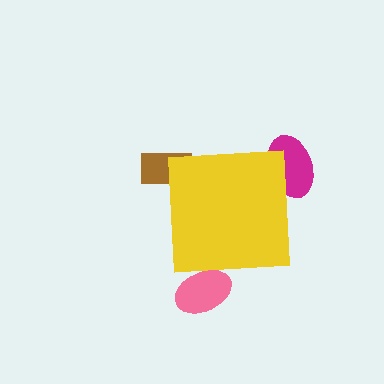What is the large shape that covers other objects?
A yellow square.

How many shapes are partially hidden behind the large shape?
3 shapes are partially hidden.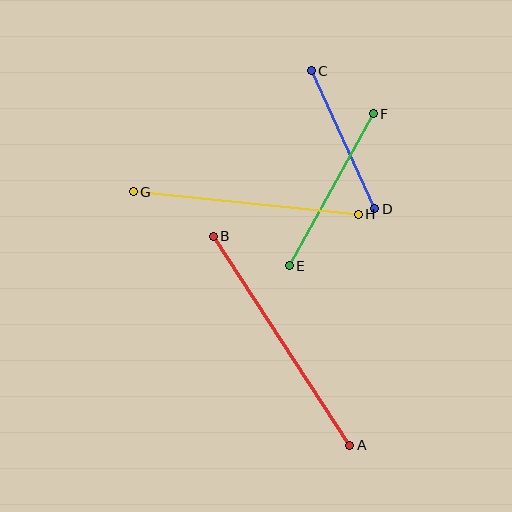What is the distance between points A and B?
The distance is approximately 250 pixels.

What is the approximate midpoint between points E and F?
The midpoint is at approximately (331, 190) pixels.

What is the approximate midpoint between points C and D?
The midpoint is at approximately (343, 140) pixels.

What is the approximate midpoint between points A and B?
The midpoint is at approximately (282, 341) pixels.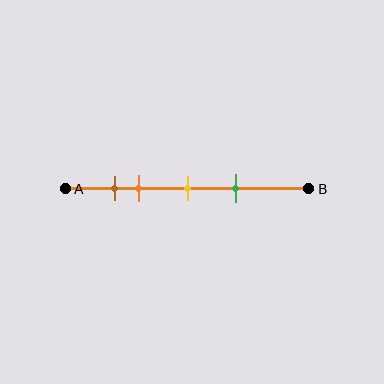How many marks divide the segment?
There are 4 marks dividing the segment.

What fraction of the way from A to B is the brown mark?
The brown mark is approximately 20% (0.2) of the way from A to B.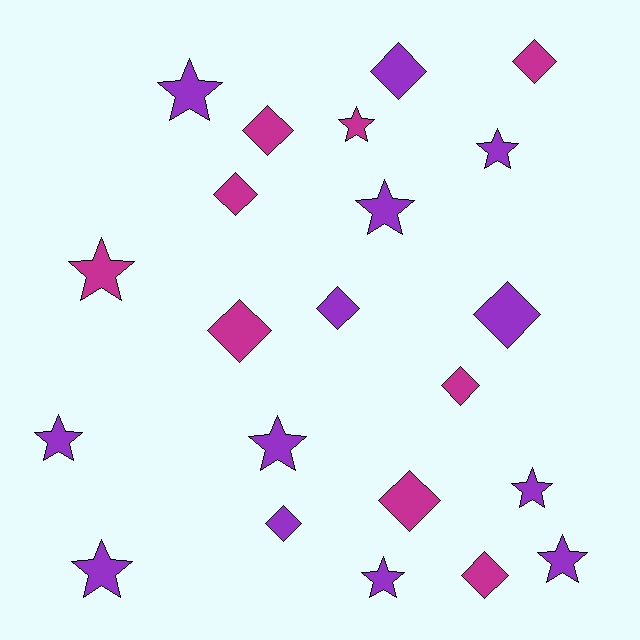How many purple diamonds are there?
There are 4 purple diamonds.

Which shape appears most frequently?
Diamond, with 11 objects.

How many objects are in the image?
There are 22 objects.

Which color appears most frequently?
Purple, with 13 objects.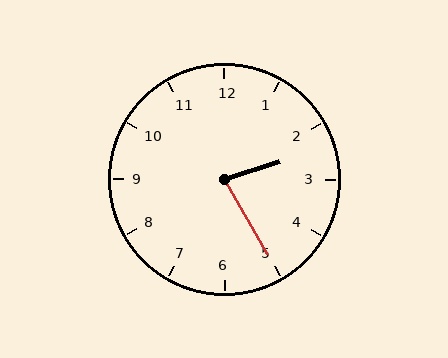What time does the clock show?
2:25.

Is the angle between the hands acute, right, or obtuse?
It is acute.